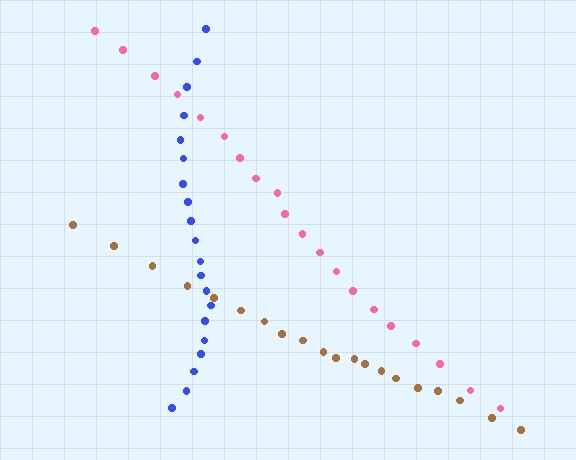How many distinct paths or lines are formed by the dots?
There are 3 distinct paths.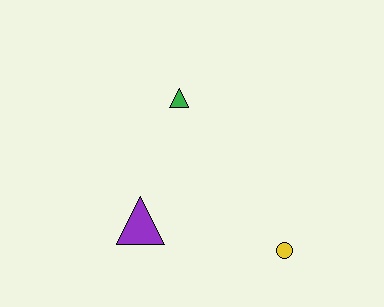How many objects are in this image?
There are 3 objects.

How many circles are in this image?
There is 1 circle.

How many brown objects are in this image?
There are no brown objects.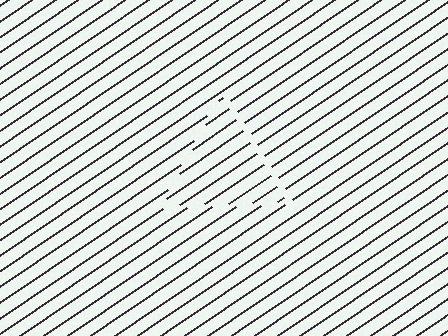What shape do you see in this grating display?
An illusory triangle. The interior of the shape contains the same grating, shifted by half a period — the contour is defined by the phase discontinuity where line-ends from the inner and outer gratings abut.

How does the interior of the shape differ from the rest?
The interior of the shape contains the same grating, shifted by half a period — the contour is defined by the phase discontinuity where line-ends from the inner and outer gratings abut.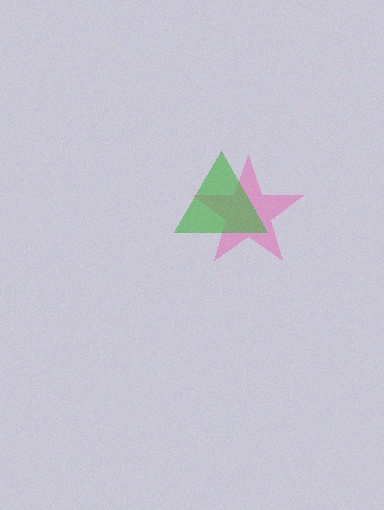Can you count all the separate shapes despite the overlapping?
Yes, there are 2 separate shapes.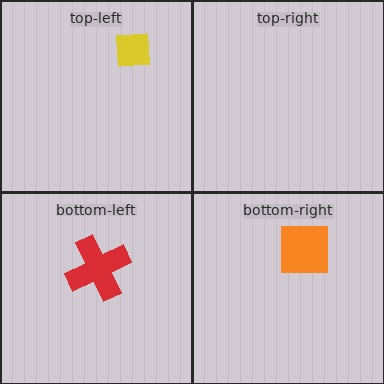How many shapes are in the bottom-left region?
1.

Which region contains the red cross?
The bottom-left region.